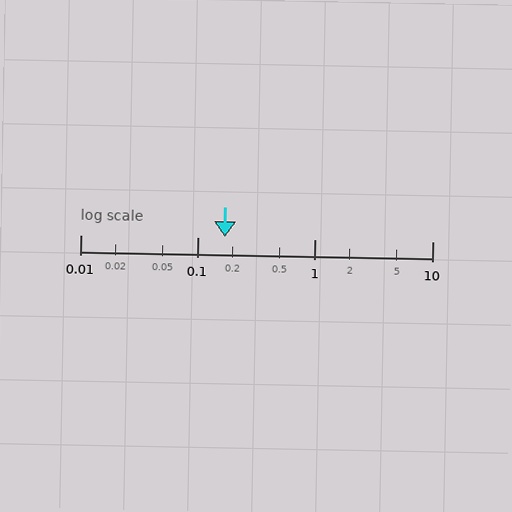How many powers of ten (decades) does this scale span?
The scale spans 3 decades, from 0.01 to 10.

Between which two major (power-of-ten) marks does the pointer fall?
The pointer is between 0.1 and 1.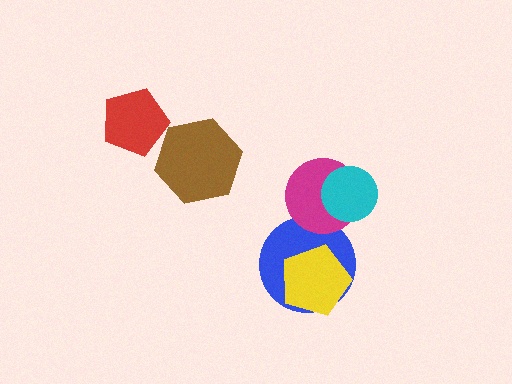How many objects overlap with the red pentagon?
0 objects overlap with the red pentagon.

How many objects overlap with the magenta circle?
2 objects overlap with the magenta circle.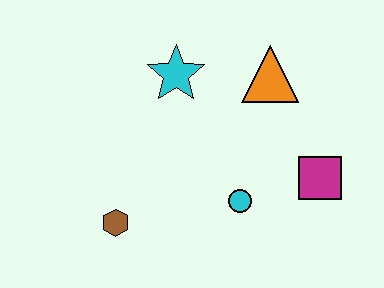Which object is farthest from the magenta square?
The brown hexagon is farthest from the magenta square.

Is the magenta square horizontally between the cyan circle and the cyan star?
No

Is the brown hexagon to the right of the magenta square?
No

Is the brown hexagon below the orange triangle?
Yes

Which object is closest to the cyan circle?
The magenta square is closest to the cyan circle.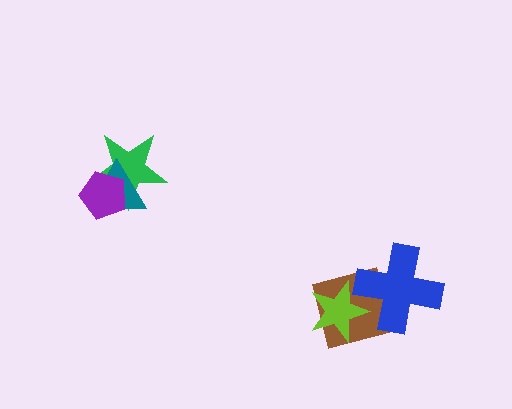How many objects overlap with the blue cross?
2 objects overlap with the blue cross.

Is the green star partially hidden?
Yes, it is partially covered by another shape.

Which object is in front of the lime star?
The blue cross is in front of the lime star.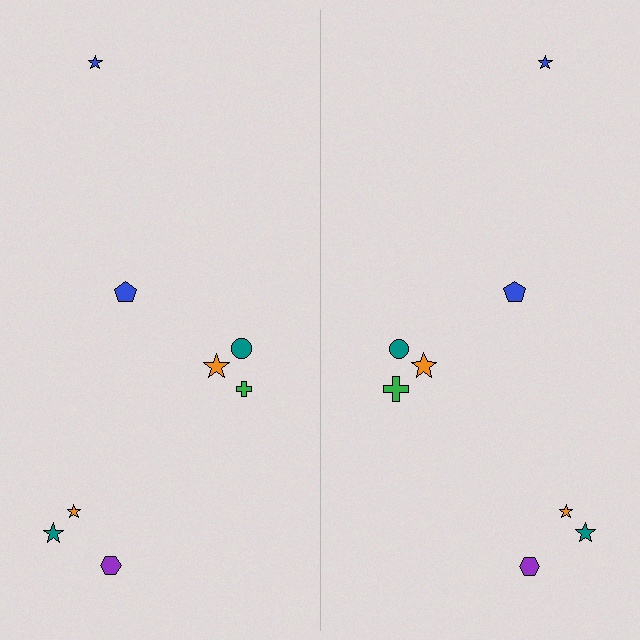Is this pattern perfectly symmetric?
No, the pattern is not perfectly symmetric. The green cross on the right side has a different size than its mirror counterpart.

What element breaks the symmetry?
The green cross on the right side has a different size than its mirror counterpart.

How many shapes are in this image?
There are 16 shapes in this image.